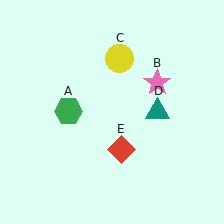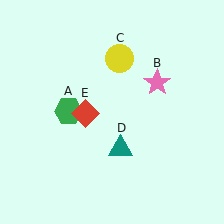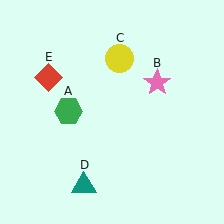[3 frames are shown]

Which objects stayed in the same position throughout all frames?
Green hexagon (object A) and pink star (object B) and yellow circle (object C) remained stationary.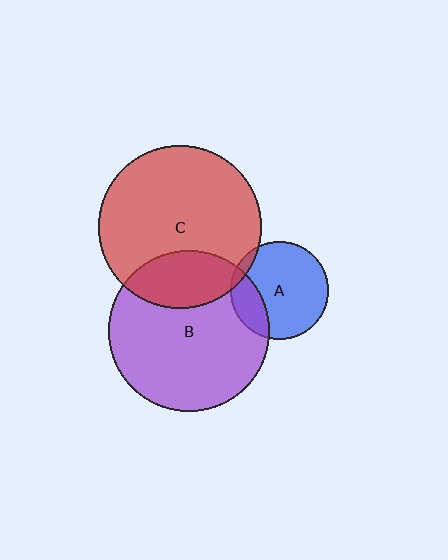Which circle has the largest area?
Circle C (red).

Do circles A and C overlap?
Yes.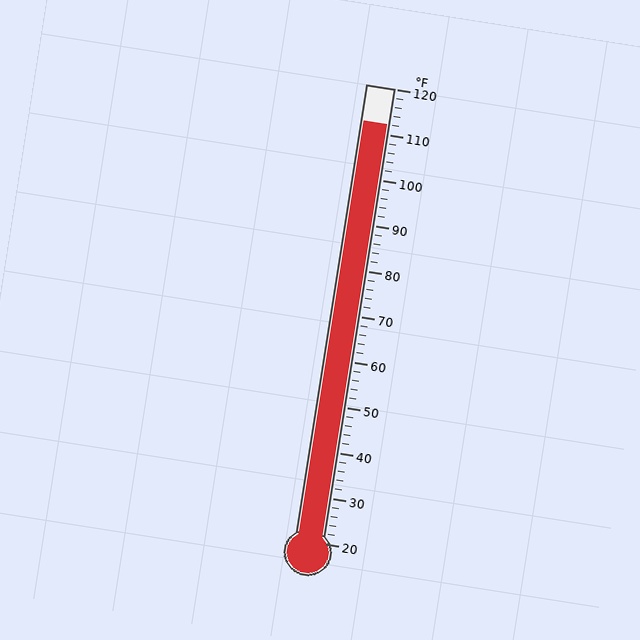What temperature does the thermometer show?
The thermometer shows approximately 112°F.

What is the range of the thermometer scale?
The thermometer scale ranges from 20°F to 120°F.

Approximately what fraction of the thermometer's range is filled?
The thermometer is filled to approximately 90% of its range.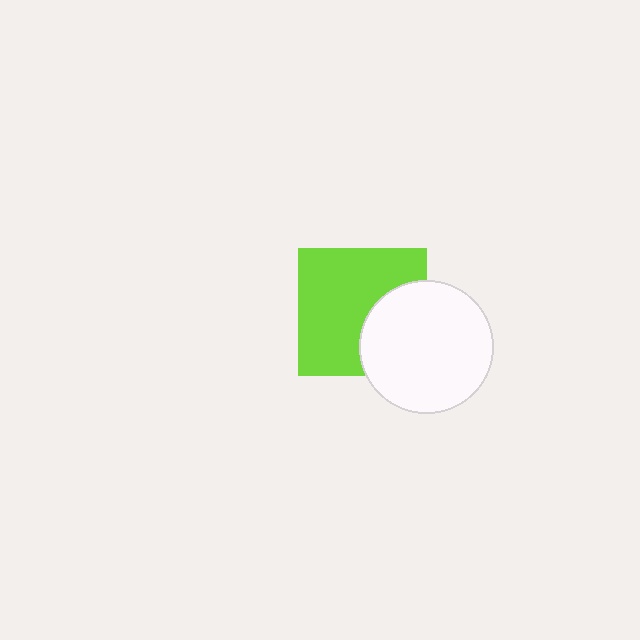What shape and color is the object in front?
The object in front is a white circle.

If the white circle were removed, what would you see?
You would see the complete lime square.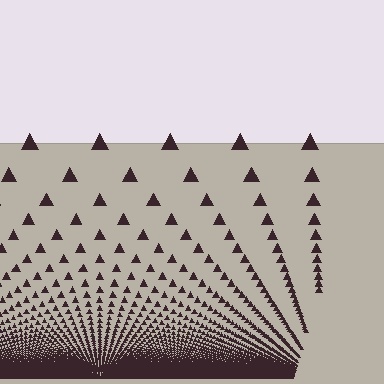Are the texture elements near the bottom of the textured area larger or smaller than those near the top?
Smaller. The gradient is inverted — elements near the bottom are smaller and denser.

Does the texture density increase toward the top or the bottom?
Density increases toward the bottom.